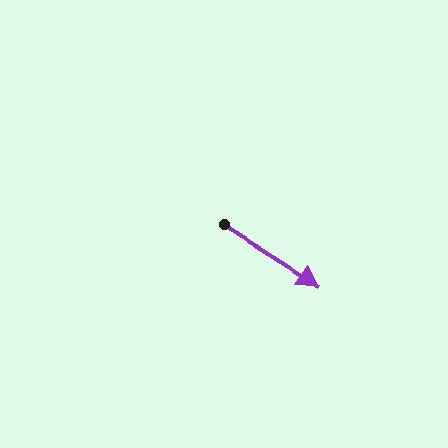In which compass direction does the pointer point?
Southeast.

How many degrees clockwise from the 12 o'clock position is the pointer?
Approximately 122 degrees.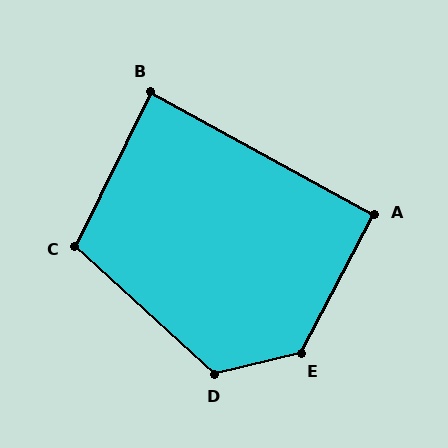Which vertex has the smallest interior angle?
B, at approximately 88 degrees.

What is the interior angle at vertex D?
Approximately 124 degrees (obtuse).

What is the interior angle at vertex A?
Approximately 91 degrees (approximately right).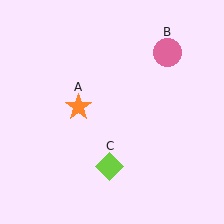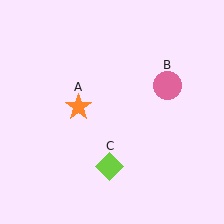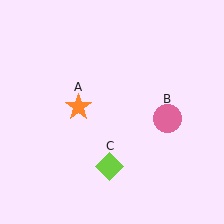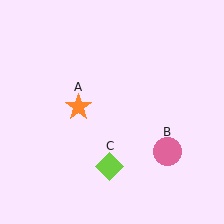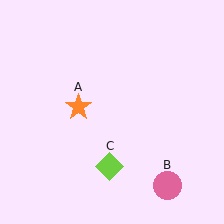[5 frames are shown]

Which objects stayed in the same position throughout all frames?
Orange star (object A) and lime diamond (object C) remained stationary.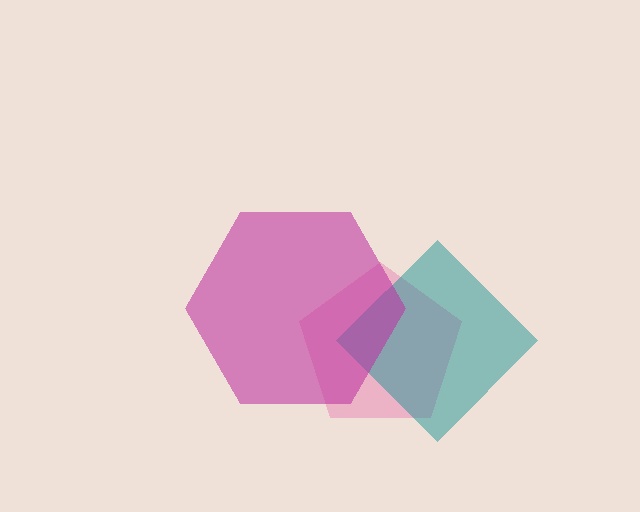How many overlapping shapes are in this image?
There are 3 overlapping shapes in the image.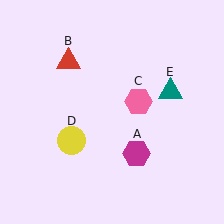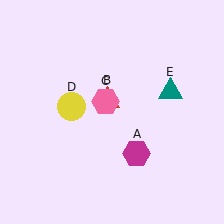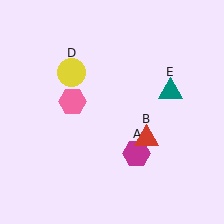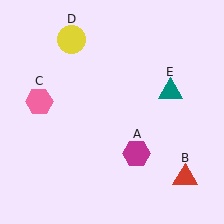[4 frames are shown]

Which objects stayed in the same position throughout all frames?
Magenta hexagon (object A) and teal triangle (object E) remained stationary.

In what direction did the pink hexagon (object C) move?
The pink hexagon (object C) moved left.